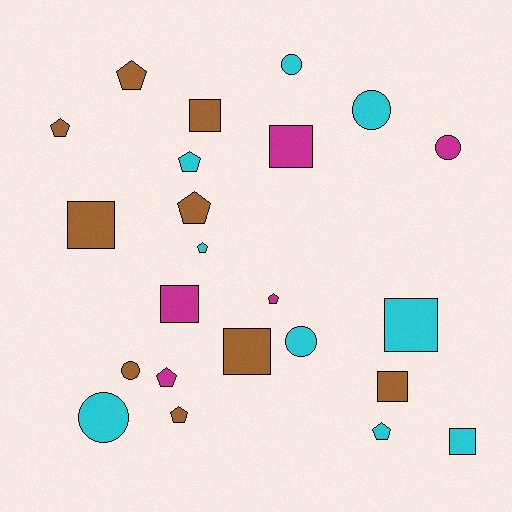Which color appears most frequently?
Cyan, with 9 objects.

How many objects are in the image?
There are 23 objects.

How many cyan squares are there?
There are 2 cyan squares.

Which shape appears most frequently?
Pentagon, with 9 objects.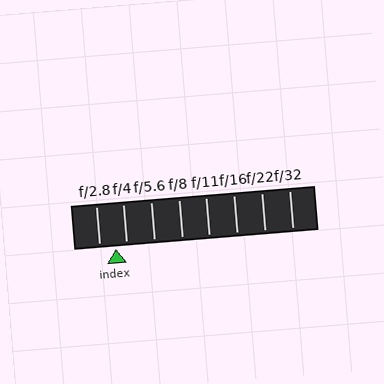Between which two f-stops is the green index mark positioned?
The index mark is between f/2.8 and f/4.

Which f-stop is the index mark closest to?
The index mark is closest to f/4.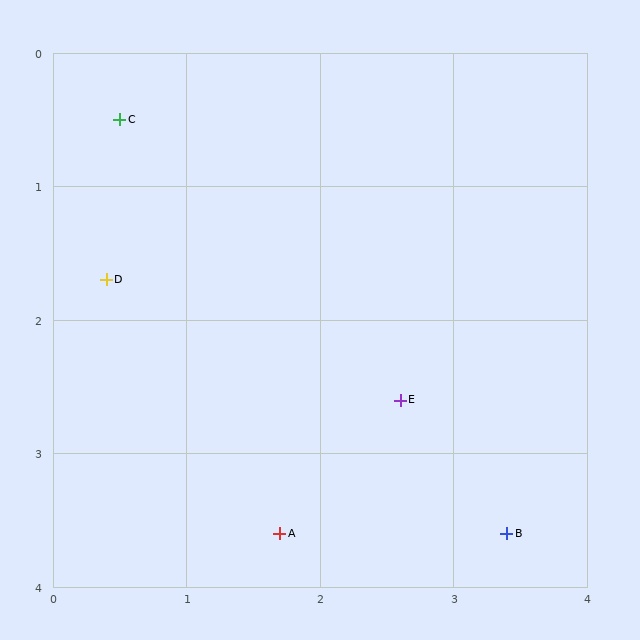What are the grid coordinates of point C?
Point C is at approximately (0.5, 0.5).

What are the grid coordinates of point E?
Point E is at approximately (2.6, 2.6).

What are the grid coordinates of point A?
Point A is at approximately (1.7, 3.6).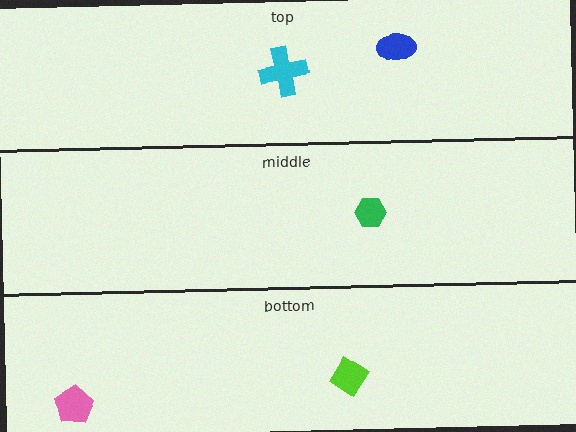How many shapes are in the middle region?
1.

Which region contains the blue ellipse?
The top region.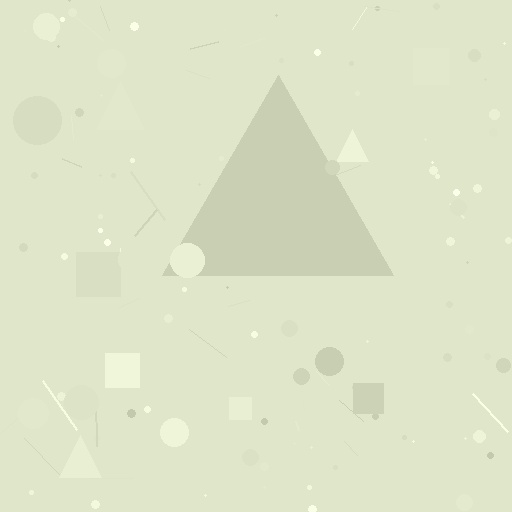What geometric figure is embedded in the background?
A triangle is embedded in the background.